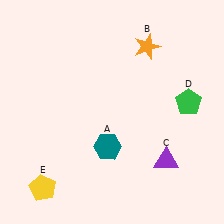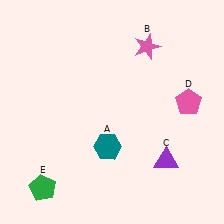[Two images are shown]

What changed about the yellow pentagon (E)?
In Image 1, E is yellow. In Image 2, it changed to green.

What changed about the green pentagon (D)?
In Image 1, D is green. In Image 2, it changed to pink.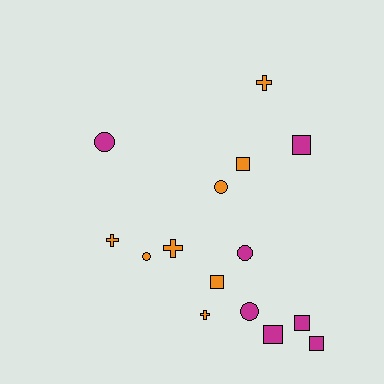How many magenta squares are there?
There are 4 magenta squares.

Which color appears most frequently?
Orange, with 8 objects.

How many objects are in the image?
There are 15 objects.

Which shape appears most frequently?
Square, with 6 objects.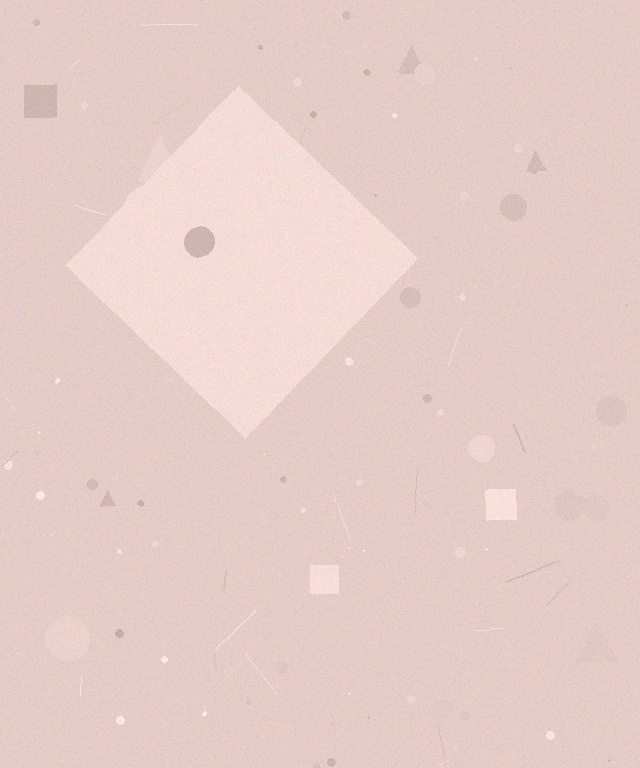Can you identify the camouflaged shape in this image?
The camouflaged shape is a diamond.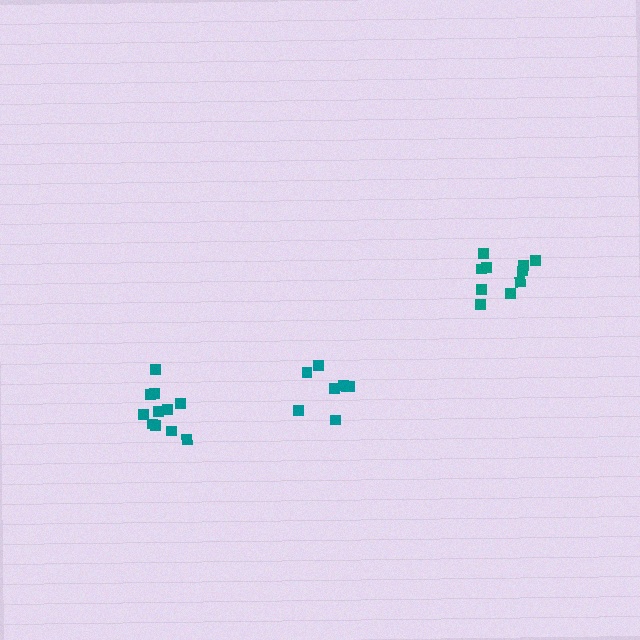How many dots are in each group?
Group 1: 11 dots, Group 2: 8 dots, Group 3: 10 dots (29 total).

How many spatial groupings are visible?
There are 3 spatial groupings.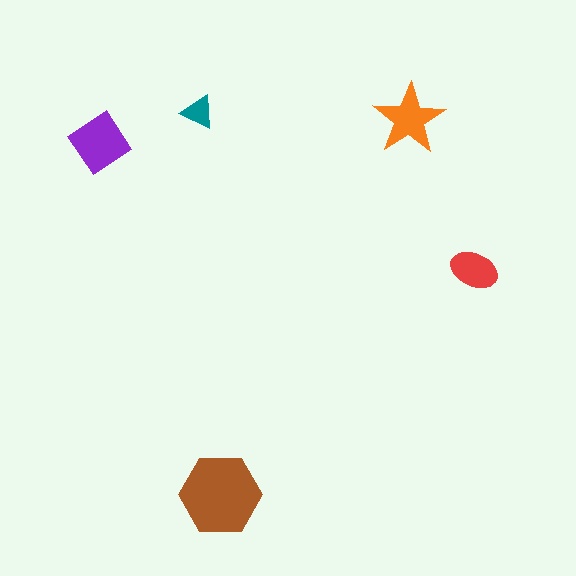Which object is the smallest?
The teal triangle.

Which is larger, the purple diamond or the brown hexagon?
The brown hexagon.